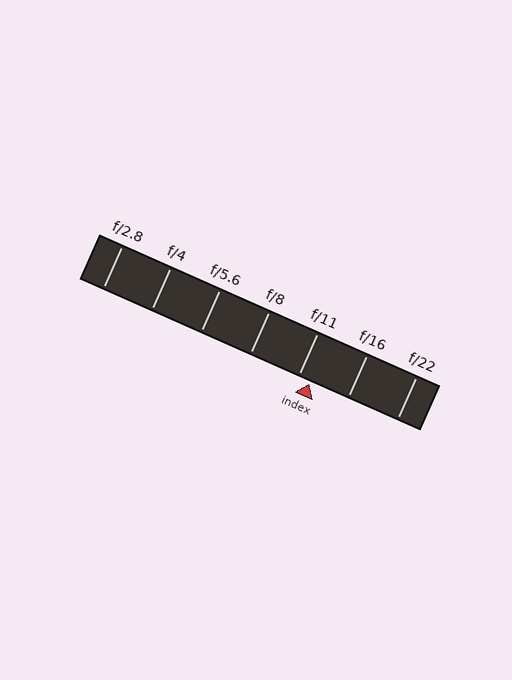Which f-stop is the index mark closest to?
The index mark is closest to f/11.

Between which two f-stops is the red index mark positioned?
The index mark is between f/11 and f/16.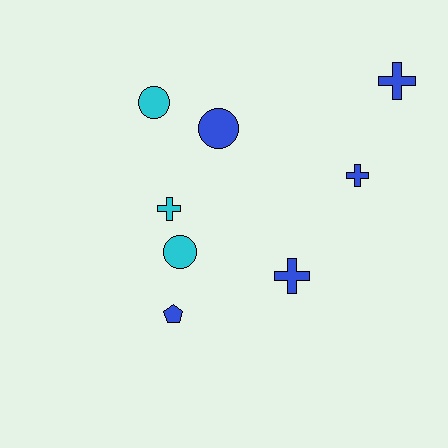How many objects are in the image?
There are 8 objects.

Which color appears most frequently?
Blue, with 5 objects.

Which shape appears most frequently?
Cross, with 4 objects.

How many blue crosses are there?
There are 3 blue crosses.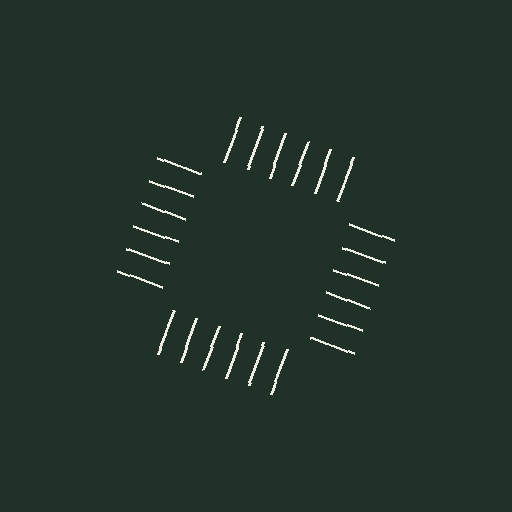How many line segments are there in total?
24 — 6 along each of the 4 edges.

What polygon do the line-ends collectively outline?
An illusory square — the line segments terminate on its edges but no continuous stroke is drawn.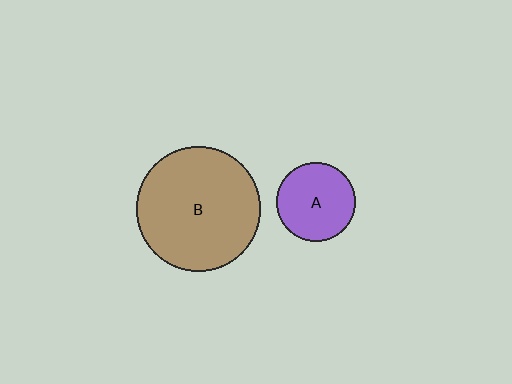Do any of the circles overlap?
No, none of the circles overlap.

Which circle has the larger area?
Circle B (brown).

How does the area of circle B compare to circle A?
Approximately 2.5 times.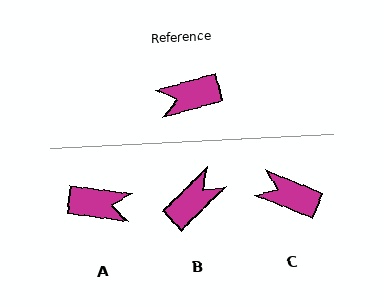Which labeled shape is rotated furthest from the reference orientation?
A, about 157 degrees away.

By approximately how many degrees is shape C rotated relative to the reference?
Approximately 38 degrees clockwise.